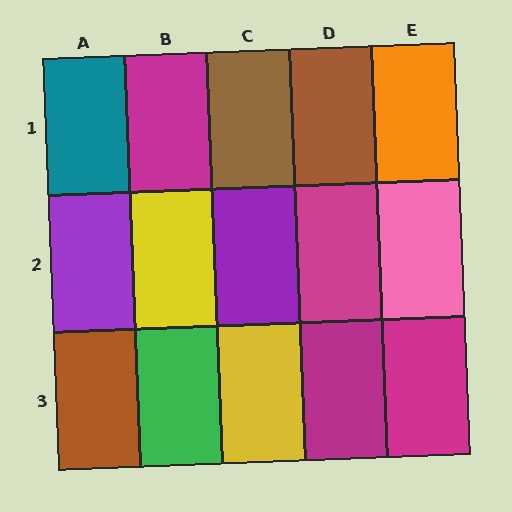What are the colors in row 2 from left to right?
Purple, yellow, purple, magenta, pink.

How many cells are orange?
1 cell is orange.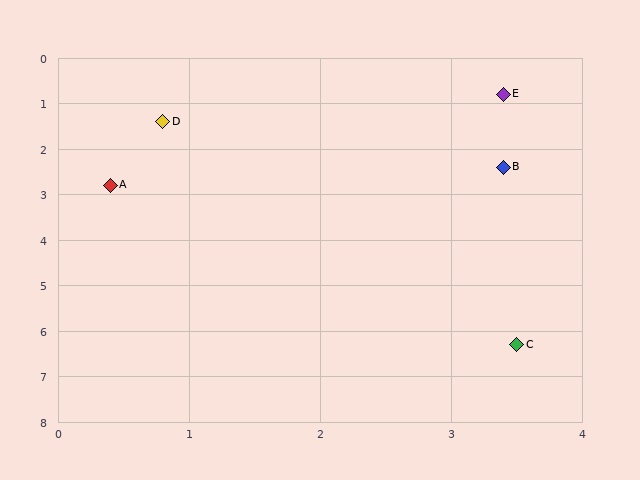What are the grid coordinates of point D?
Point D is at approximately (0.8, 1.4).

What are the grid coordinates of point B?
Point B is at approximately (3.4, 2.4).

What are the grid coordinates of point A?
Point A is at approximately (0.4, 2.8).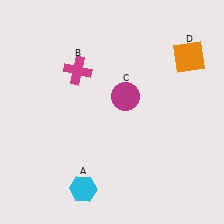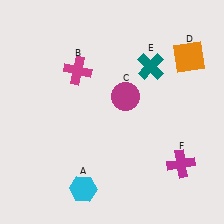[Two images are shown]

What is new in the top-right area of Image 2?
A teal cross (E) was added in the top-right area of Image 2.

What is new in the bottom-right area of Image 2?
A magenta cross (F) was added in the bottom-right area of Image 2.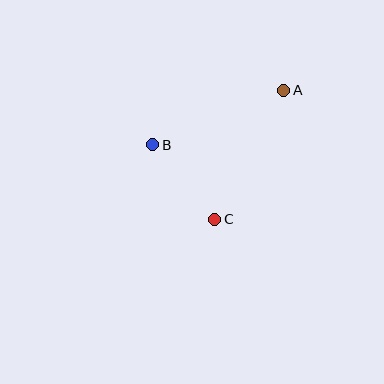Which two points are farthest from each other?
Points A and C are farthest from each other.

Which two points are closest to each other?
Points B and C are closest to each other.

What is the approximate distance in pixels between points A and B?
The distance between A and B is approximately 141 pixels.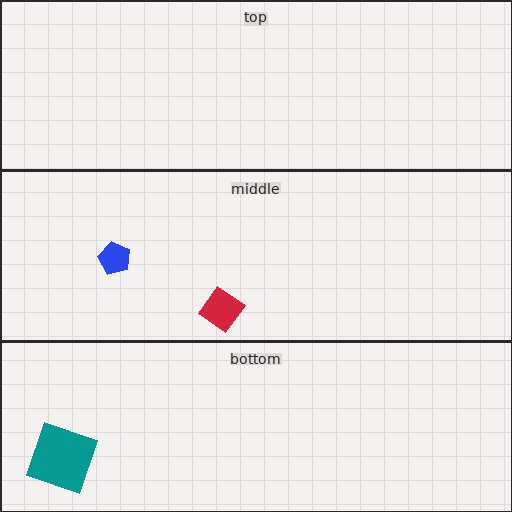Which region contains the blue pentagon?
The middle region.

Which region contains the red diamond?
The middle region.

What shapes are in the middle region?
The red diamond, the blue pentagon.